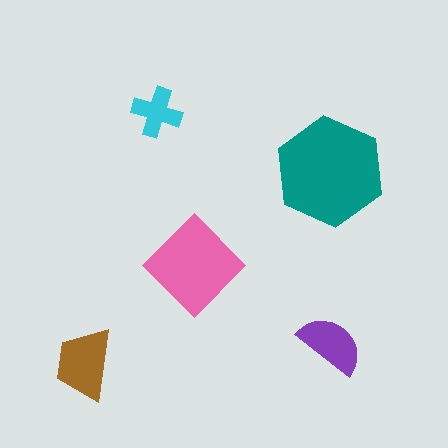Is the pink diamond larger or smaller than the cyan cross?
Larger.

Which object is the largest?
The teal hexagon.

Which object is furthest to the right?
The purple semicircle is rightmost.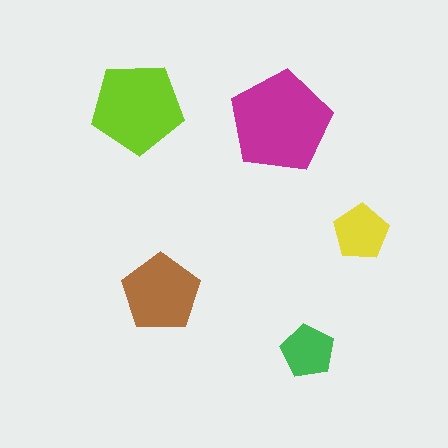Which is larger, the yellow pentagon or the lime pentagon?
The lime one.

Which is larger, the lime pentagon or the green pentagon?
The lime one.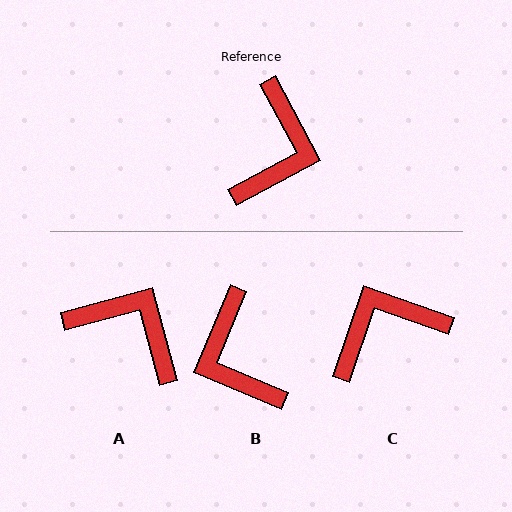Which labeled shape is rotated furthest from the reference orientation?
B, about 141 degrees away.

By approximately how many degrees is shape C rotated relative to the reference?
Approximately 133 degrees counter-clockwise.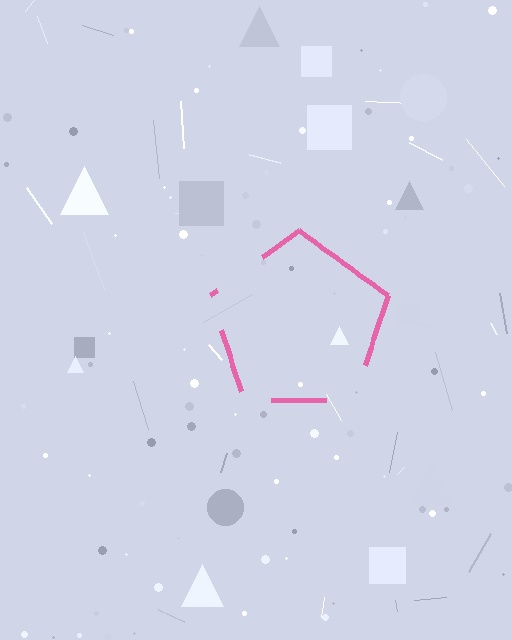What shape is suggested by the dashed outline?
The dashed outline suggests a pentagon.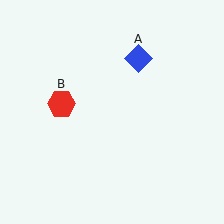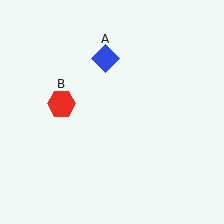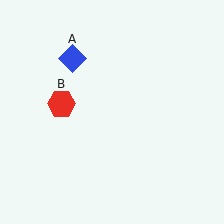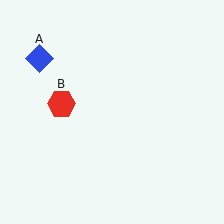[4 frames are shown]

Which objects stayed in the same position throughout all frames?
Red hexagon (object B) remained stationary.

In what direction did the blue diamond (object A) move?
The blue diamond (object A) moved left.